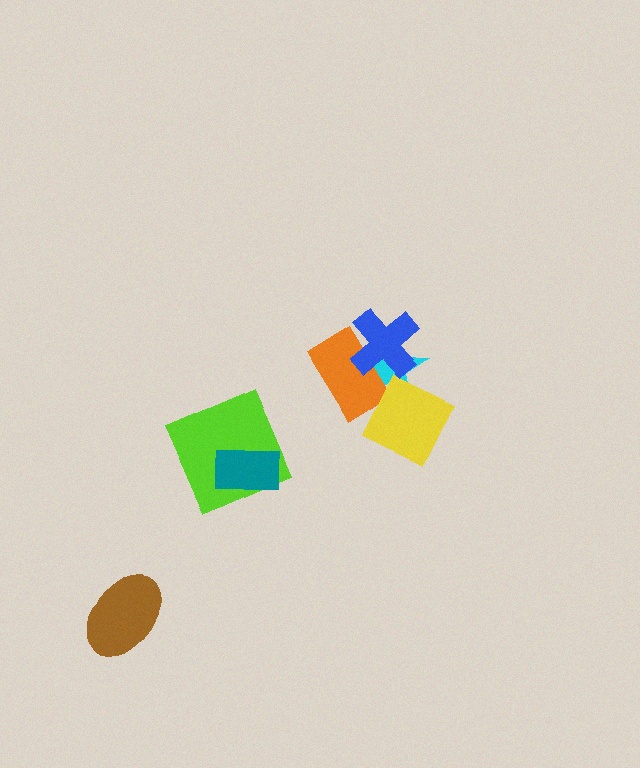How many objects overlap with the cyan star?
3 objects overlap with the cyan star.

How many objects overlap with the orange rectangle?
3 objects overlap with the orange rectangle.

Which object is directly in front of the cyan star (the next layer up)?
The orange rectangle is directly in front of the cyan star.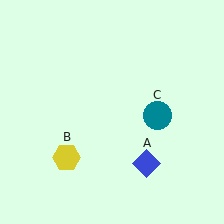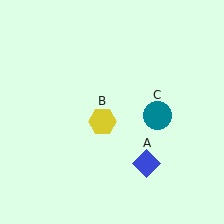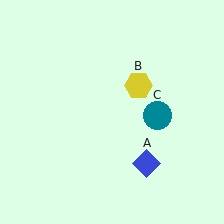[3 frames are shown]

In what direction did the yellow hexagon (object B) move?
The yellow hexagon (object B) moved up and to the right.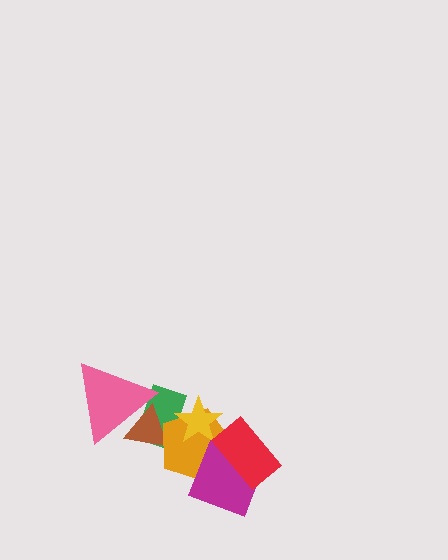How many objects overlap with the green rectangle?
4 objects overlap with the green rectangle.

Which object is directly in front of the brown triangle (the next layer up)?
The orange pentagon is directly in front of the brown triangle.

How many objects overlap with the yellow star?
2 objects overlap with the yellow star.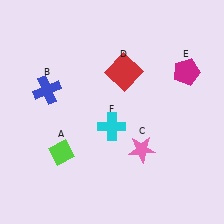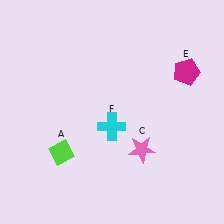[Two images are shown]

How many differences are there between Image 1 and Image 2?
There are 2 differences between the two images.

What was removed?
The blue cross (B), the red square (D) were removed in Image 2.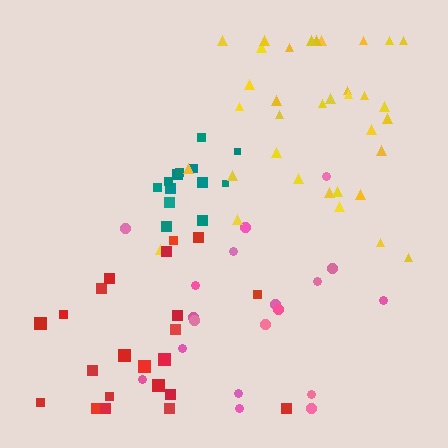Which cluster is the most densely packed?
Teal.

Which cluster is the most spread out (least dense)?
Pink.